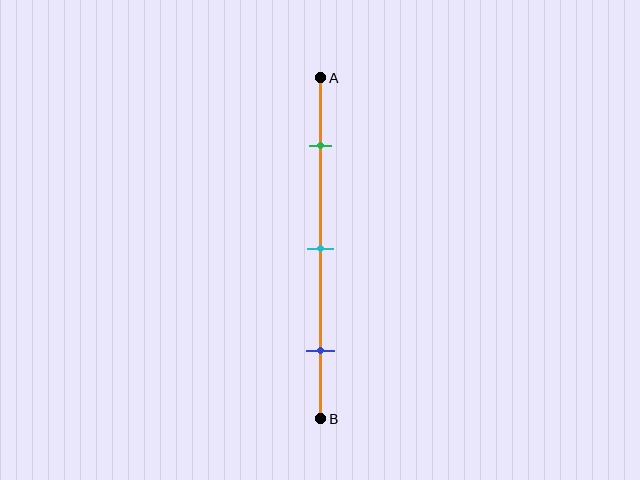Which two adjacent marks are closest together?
The green and cyan marks are the closest adjacent pair.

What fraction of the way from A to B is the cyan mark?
The cyan mark is approximately 50% (0.5) of the way from A to B.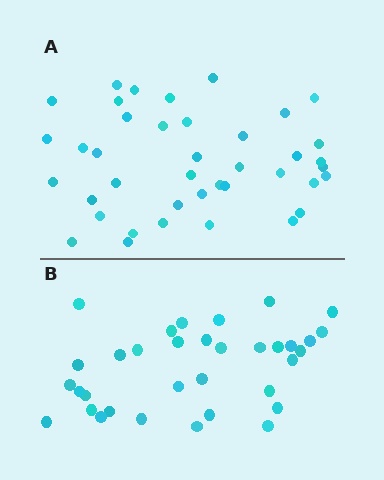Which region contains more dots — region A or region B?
Region A (the top region) has more dots.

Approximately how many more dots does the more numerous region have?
Region A has about 6 more dots than region B.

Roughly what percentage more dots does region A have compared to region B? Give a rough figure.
About 20% more.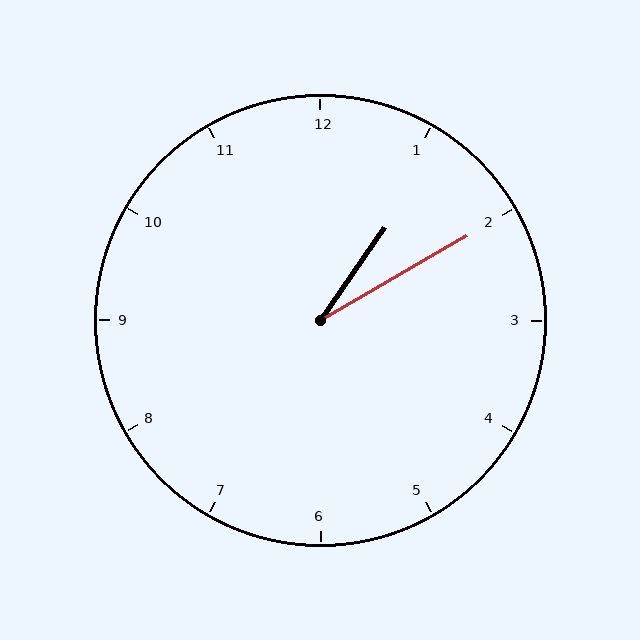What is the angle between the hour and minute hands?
Approximately 25 degrees.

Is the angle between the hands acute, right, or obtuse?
It is acute.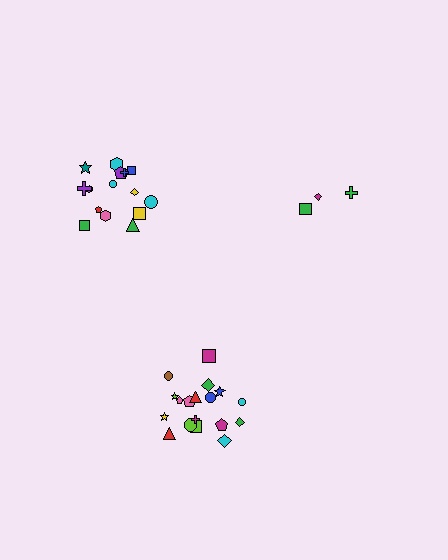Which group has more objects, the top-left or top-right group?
The top-left group.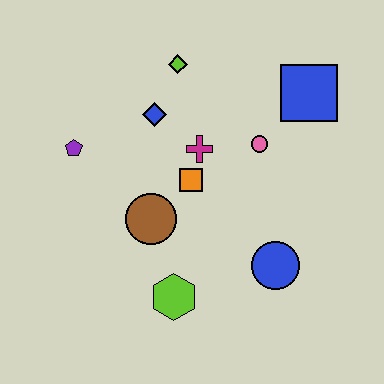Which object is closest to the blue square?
The pink circle is closest to the blue square.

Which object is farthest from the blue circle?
The purple pentagon is farthest from the blue circle.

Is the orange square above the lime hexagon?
Yes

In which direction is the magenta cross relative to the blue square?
The magenta cross is to the left of the blue square.